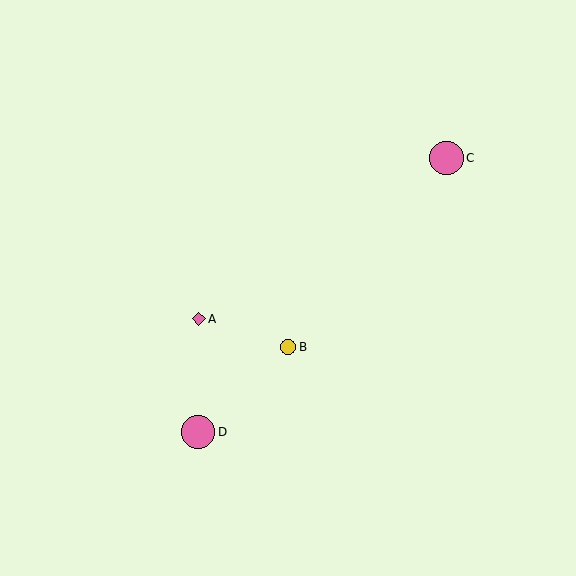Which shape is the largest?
The pink circle (labeled C) is the largest.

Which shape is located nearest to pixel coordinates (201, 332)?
The pink diamond (labeled A) at (199, 319) is nearest to that location.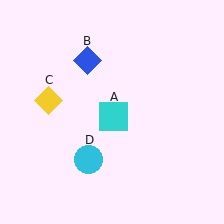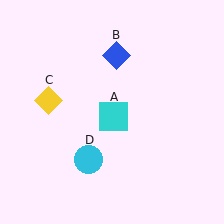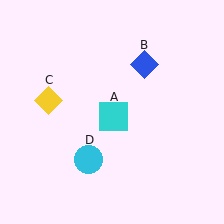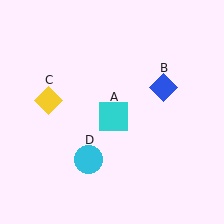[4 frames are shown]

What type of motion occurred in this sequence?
The blue diamond (object B) rotated clockwise around the center of the scene.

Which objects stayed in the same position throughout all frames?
Cyan square (object A) and yellow diamond (object C) and cyan circle (object D) remained stationary.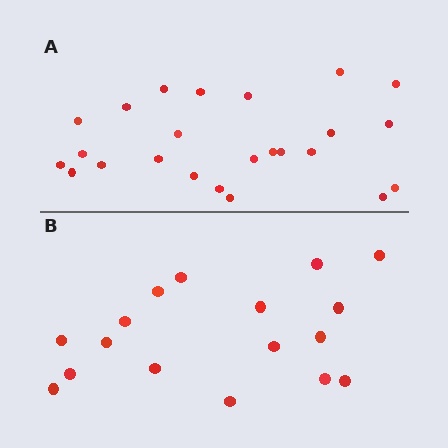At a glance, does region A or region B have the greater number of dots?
Region A (the top region) has more dots.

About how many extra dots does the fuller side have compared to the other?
Region A has roughly 8 or so more dots than region B.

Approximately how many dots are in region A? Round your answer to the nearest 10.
About 20 dots. (The exact count is 24, which rounds to 20.)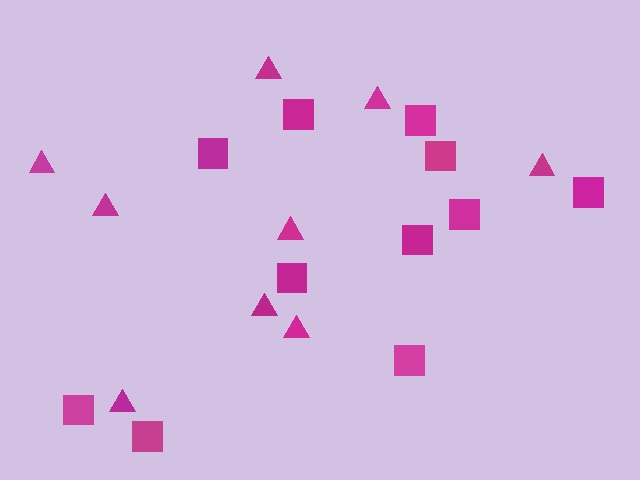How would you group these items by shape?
There are 2 groups: one group of squares (11) and one group of triangles (9).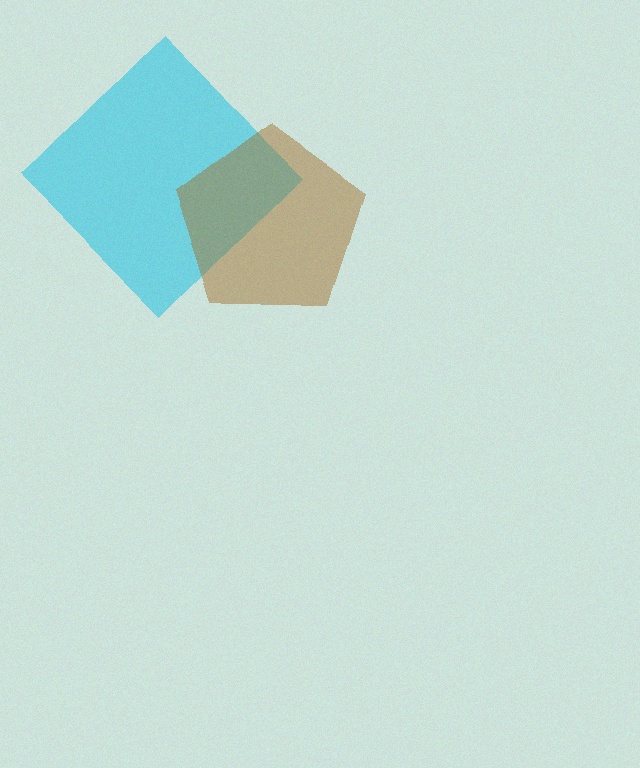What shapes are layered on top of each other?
The layered shapes are: a cyan diamond, a brown pentagon.